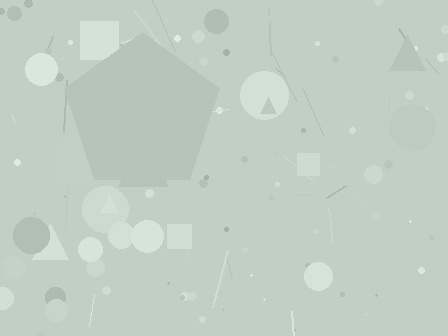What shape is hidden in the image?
A pentagon is hidden in the image.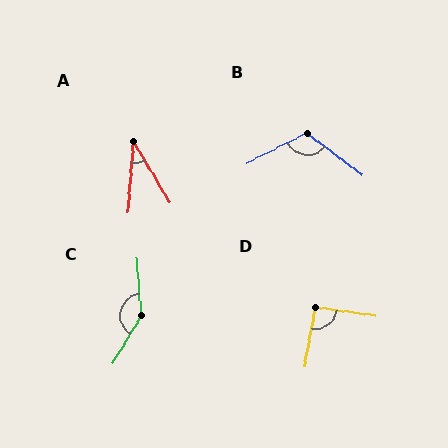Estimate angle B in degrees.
Approximately 116 degrees.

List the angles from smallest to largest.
A (35°), D (92°), B (116°), C (145°).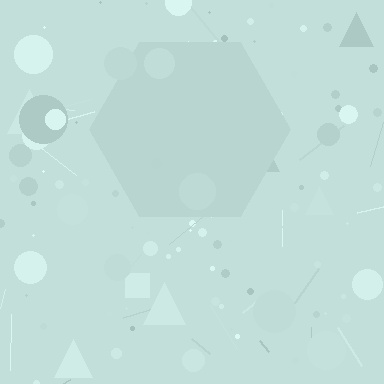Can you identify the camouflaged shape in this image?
The camouflaged shape is a hexagon.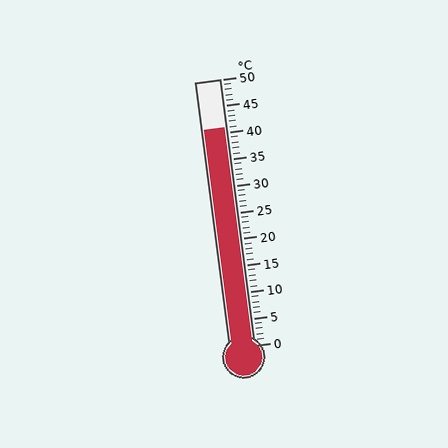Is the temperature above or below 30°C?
The temperature is above 30°C.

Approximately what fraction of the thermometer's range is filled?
The thermometer is filled to approximately 80% of its range.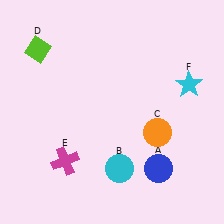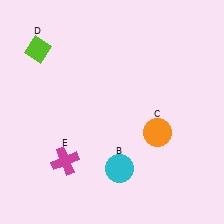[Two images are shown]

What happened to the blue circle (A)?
The blue circle (A) was removed in Image 2. It was in the bottom-right area of Image 1.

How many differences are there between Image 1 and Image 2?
There are 2 differences between the two images.